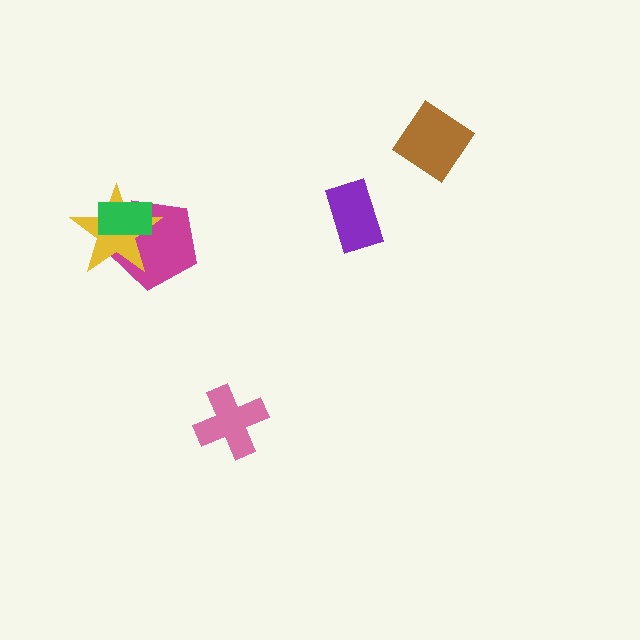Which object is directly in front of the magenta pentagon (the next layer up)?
The yellow star is directly in front of the magenta pentagon.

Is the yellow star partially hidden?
Yes, it is partially covered by another shape.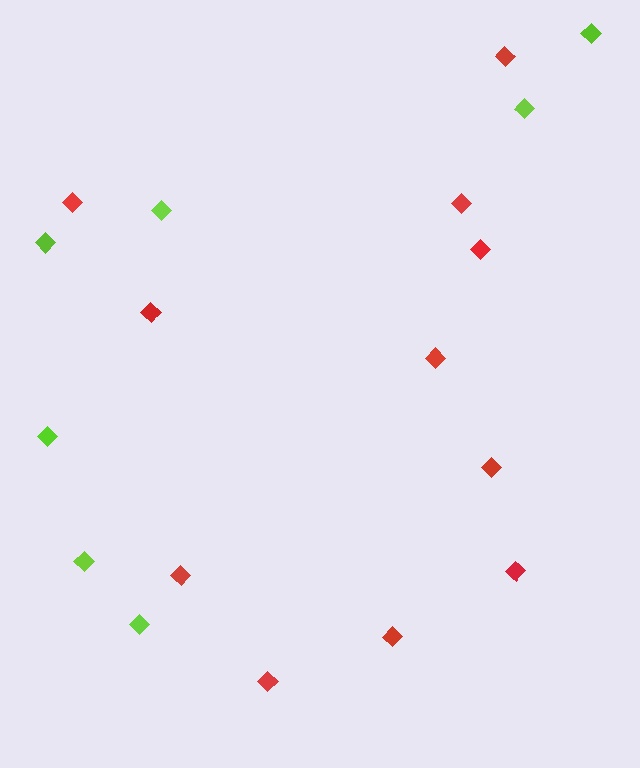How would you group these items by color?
There are 2 groups: one group of red diamonds (11) and one group of lime diamonds (7).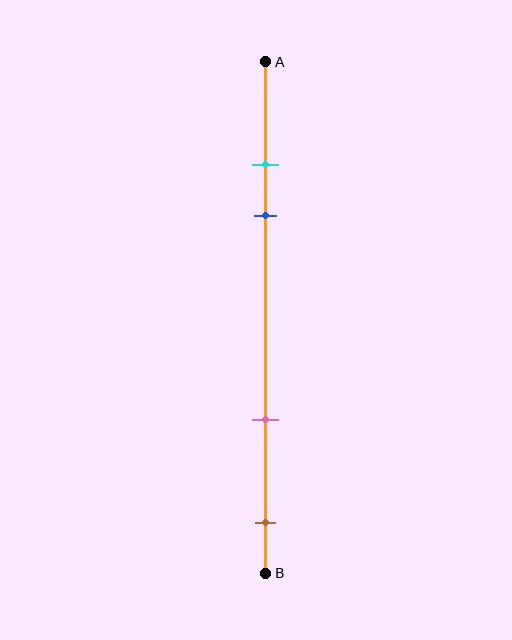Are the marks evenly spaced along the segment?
No, the marks are not evenly spaced.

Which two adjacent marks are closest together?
The cyan and blue marks are the closest adjacent pair.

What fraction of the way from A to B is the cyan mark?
The cyan mark is approximately 20% (0.2) of the way from A to B.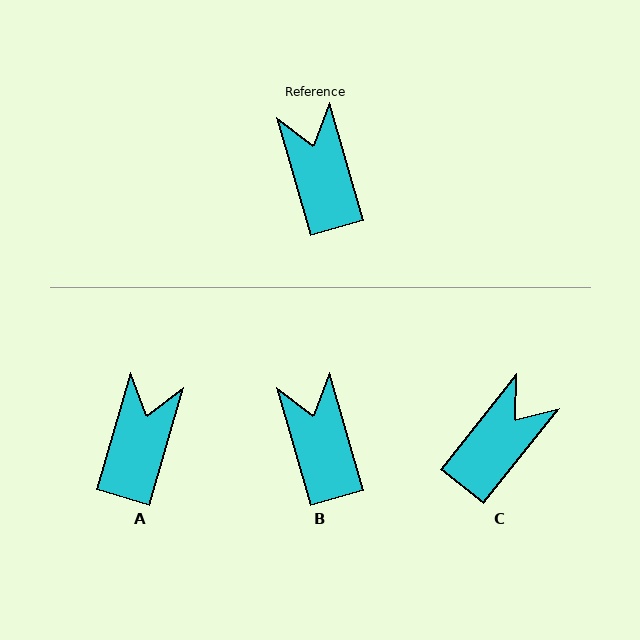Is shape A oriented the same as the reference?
No, it is off by about 32 degrees.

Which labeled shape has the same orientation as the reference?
B.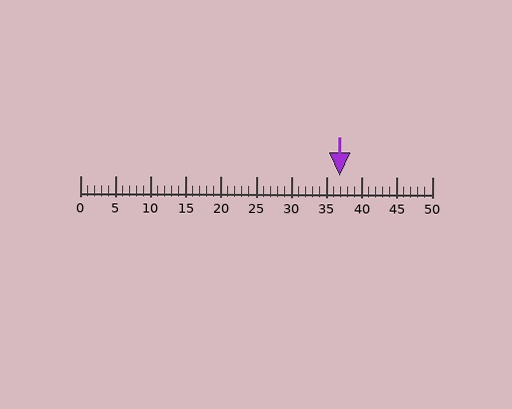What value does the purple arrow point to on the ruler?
The purple arrow points to approximately 37.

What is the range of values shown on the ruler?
The ruler shows values from 0 to 50.